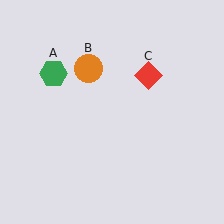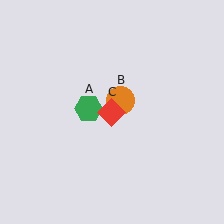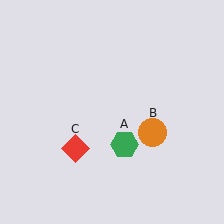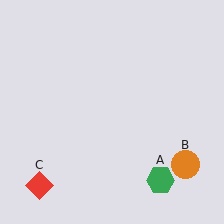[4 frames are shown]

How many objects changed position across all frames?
3 objects changed position: green hexagon (object A), orange circle (object B), red diamond (object C).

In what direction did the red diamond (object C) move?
The red diamond (object C) moved down and to the left.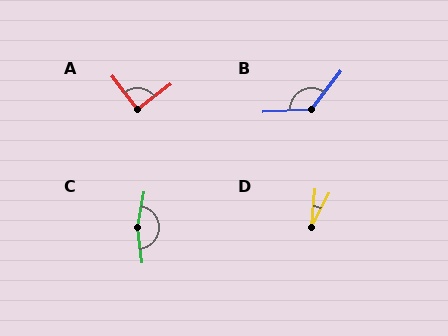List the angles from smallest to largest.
D (22°), A (89°), B (130°), C (163°).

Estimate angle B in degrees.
Approximately 130 degrees.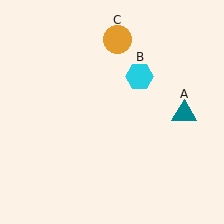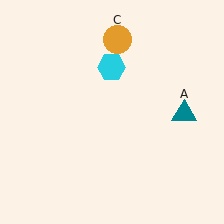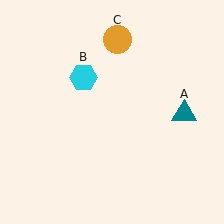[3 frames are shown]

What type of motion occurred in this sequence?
The cyan hexagon (object B) rotated counterclockwise around the center of the scene.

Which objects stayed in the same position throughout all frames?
Teal triangle (object A) and orange circle (object C) remained stationary.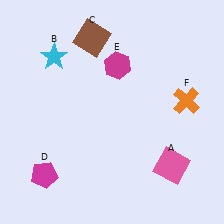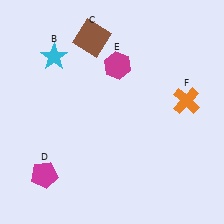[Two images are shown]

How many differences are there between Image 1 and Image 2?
There is 1 difference between the two images.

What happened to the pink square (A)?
The pink square (A) was removed in Image 2. It was in the bottom-right area of Image 1.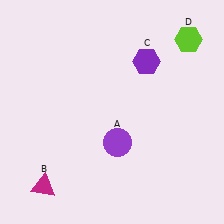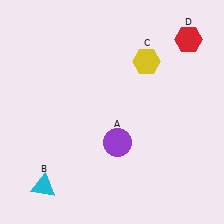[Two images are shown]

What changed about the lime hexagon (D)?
In Image 1, D is lime. In Image 2, it changed to red.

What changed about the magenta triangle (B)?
In Image 1, B is magenta. In Image 2, it changed to cyan.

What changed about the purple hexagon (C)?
In Image 1, C is purple. In Image 2, it changed to yellow.